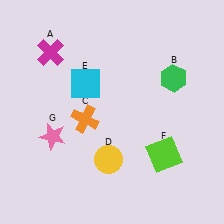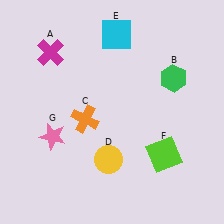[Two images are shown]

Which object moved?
The cyan square (E) moved up.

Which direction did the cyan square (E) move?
The cyan square (E) moved up.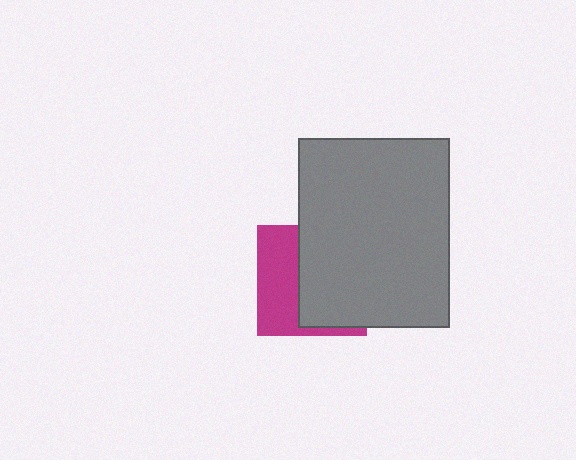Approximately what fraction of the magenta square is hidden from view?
Roughly 59% of the magenta square is hidden behind the gray rectangle.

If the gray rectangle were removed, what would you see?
You would see the complete magenta square.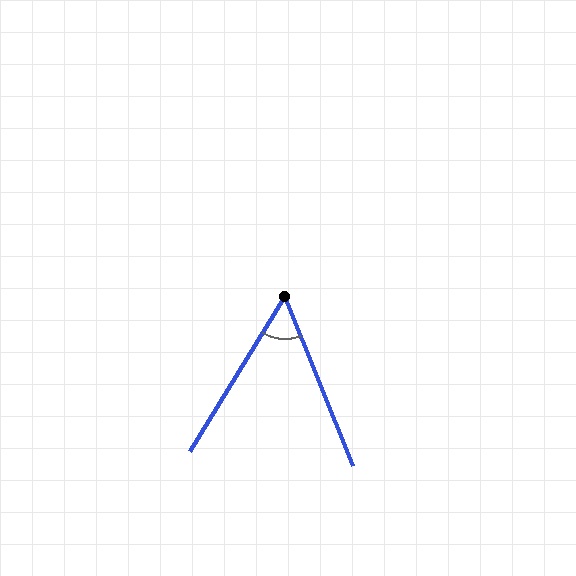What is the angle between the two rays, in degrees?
Approximately 54 degrees.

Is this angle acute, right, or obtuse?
It is acute.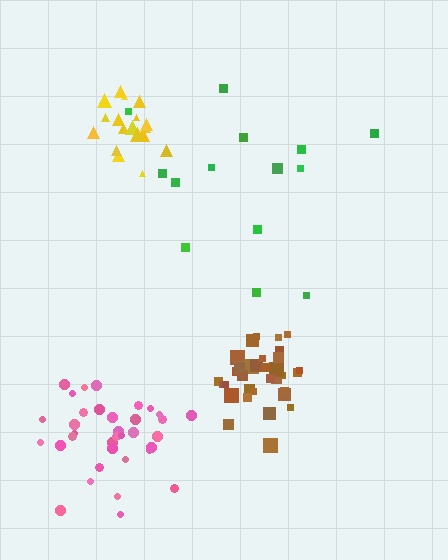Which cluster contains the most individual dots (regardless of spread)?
Pink (35).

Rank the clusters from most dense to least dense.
brown, yellow, pink, green.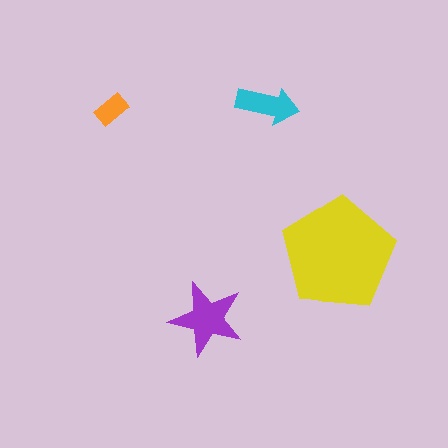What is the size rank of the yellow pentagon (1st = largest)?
1st.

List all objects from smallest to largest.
The orange rectangle, the cyan arrow, the purple star, the yellow pentagon.